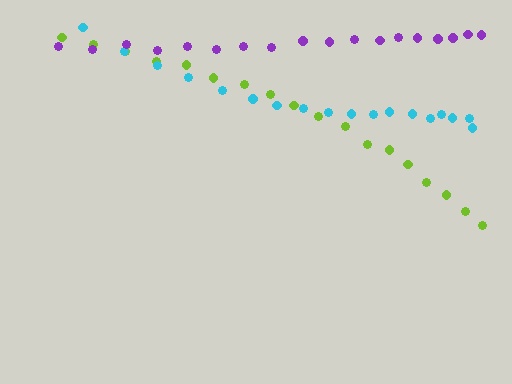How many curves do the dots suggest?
There are 3 distinct paths.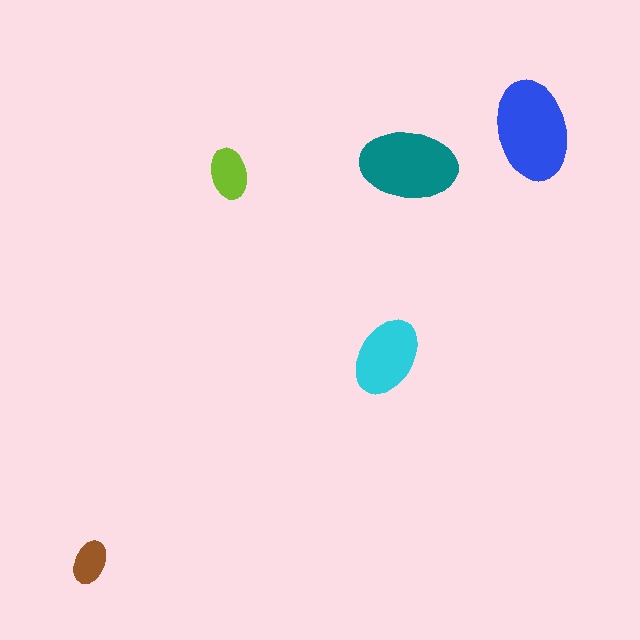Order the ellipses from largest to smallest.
the blue one, the teal one, the cyan one, the lime one, the brown one.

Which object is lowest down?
The brown ellipse is bottommost.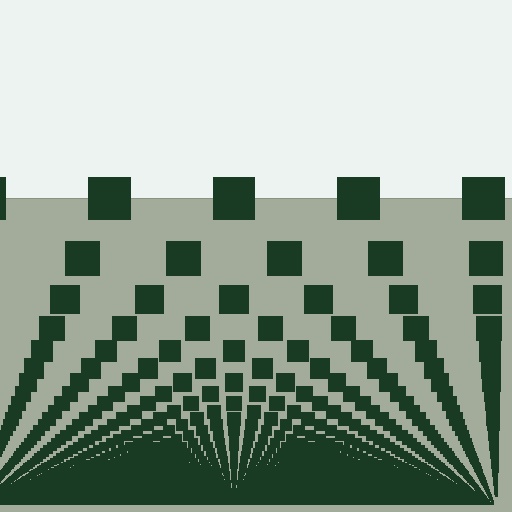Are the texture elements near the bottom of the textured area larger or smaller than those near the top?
Smaller. The gradient is inverted — elements near the bottom are smaller and denser.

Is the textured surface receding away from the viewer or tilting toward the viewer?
The surface appears to tilt toward the viewer. Texture elements get larger and sparser toward the top.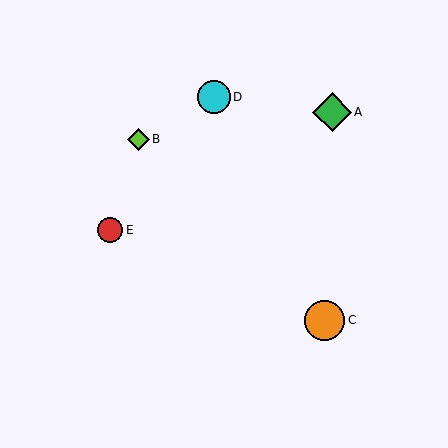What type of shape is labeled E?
Shape E is a red circle.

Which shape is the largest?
The orange circle (labeled C) is the largest.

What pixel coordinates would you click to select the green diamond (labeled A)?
Click at (332, 112) to select the green diamond A.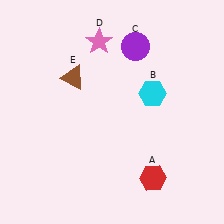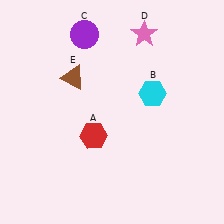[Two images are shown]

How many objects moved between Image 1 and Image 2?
3 objects moved between the two images.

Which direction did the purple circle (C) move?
The purple circle (C) moved left.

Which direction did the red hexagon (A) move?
The red hexagon (A) moved left.